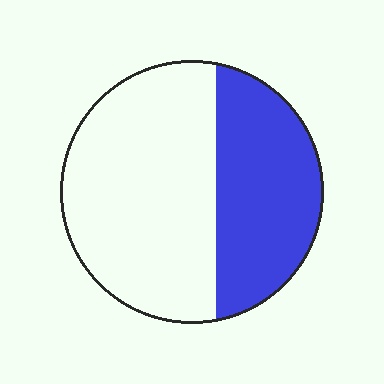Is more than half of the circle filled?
No.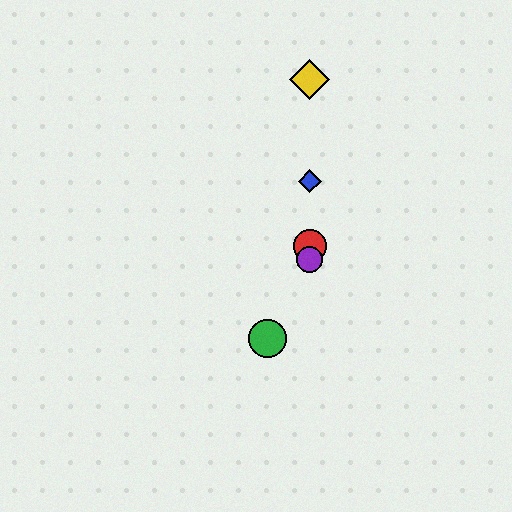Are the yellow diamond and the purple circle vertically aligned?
Yes, both are at x≈310.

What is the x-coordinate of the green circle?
The green circle is at x≈267.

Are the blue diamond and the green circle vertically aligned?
No, the blue diamond is at x≈310 and the green circle is at x≈267.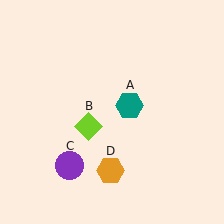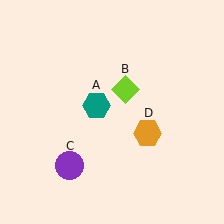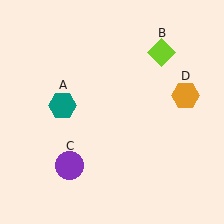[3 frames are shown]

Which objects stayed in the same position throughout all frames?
Purple circle (object C) remained stationary.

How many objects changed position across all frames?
3 objects changed position: teal hexagon (object A), lime diamond (object B), orange hexagon (object D).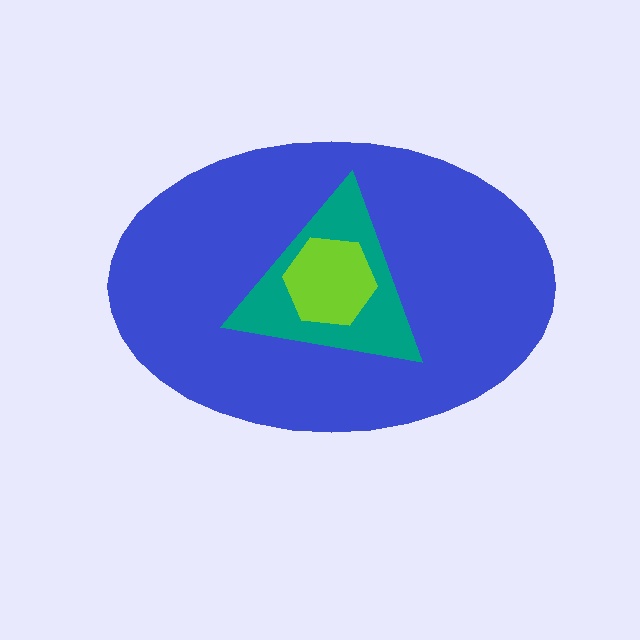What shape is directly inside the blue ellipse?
The teal triangle.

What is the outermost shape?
The blue ellipse.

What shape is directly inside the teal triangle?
The lime hexagon.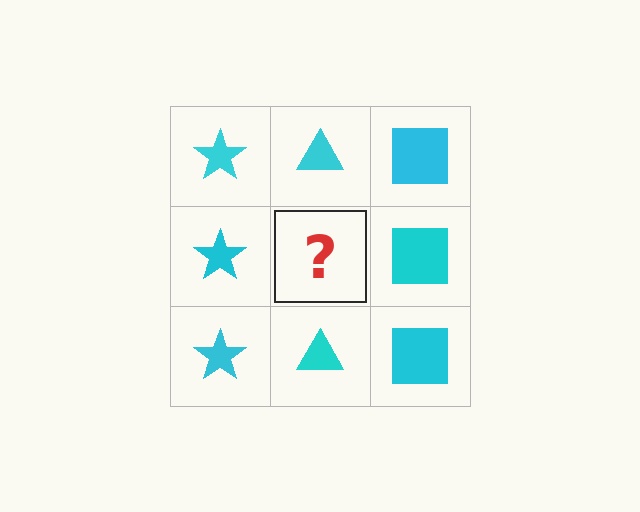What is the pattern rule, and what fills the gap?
The rule is that each column has a consistent shape. The gap should be filled with a cyan triangle.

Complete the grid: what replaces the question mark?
The question mark should be replaced with a cyan triangle.